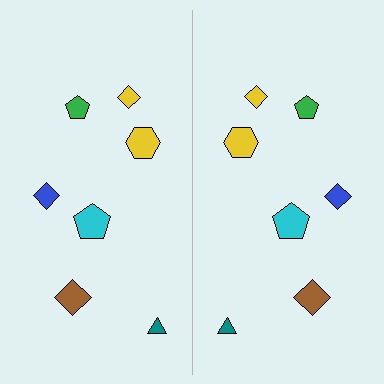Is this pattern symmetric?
Yes, this pattern has bilateral (reflection) symmetry.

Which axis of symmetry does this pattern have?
The pattern has a vertical axis of symmetry running through the center of the image.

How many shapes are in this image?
There are 14 shapes in this image.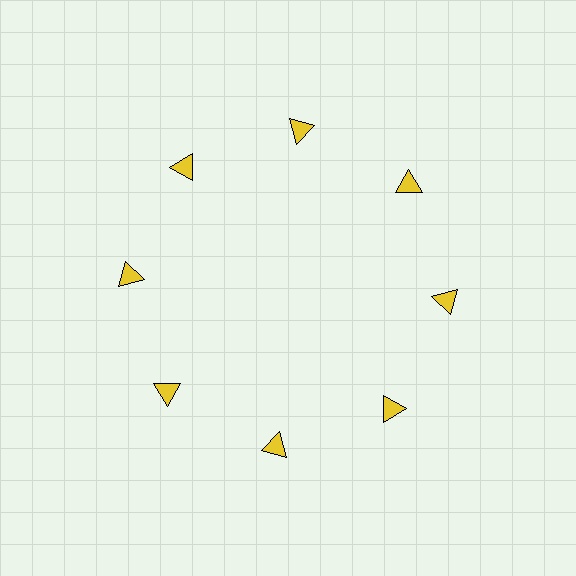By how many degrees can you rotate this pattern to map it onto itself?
The pattern maps onto itself every 45 degrees of rotation.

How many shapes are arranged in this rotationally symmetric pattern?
There are 8 shapes, arranged in 8 groups of 1.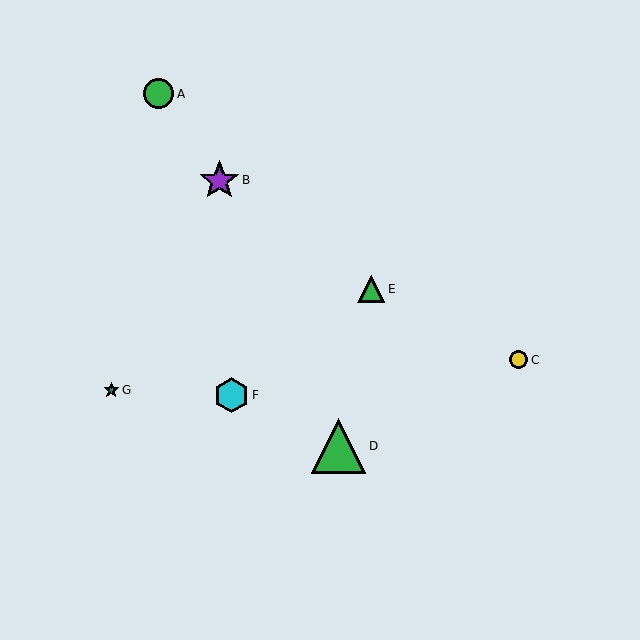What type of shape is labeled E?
Shape E is a green triangle.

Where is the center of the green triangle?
The center of the green triangle is at (371, 289).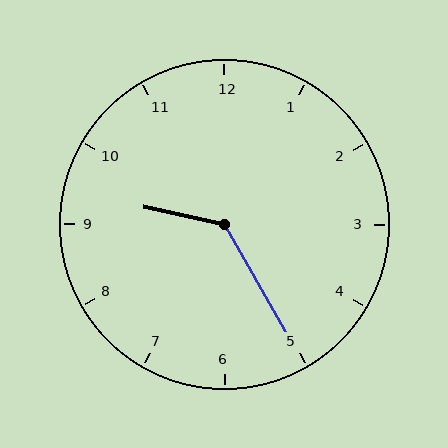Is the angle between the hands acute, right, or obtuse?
It is obtuse.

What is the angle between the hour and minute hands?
Approximately 132 degrees.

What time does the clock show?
9:25.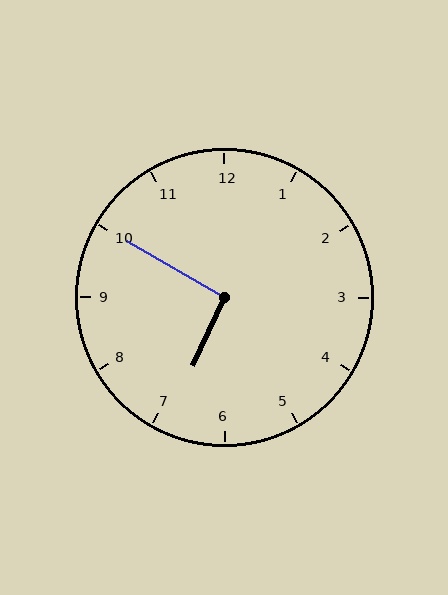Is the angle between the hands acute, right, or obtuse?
It is right.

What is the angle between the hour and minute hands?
Approximately 95 degrees.